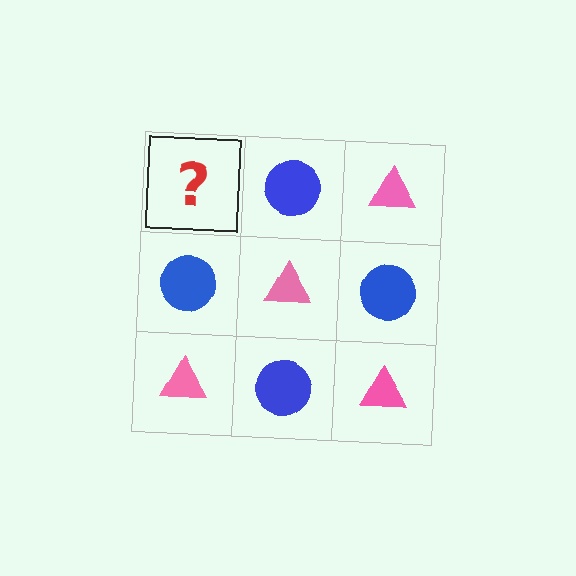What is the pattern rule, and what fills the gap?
The rule is that it alternates pink triangle and blue circle in a checkerboard pattern. The gap should be filled with a pink triangle.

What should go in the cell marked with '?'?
The missing cell should contain a pink triangle.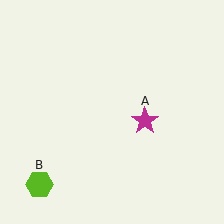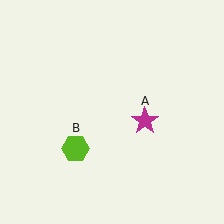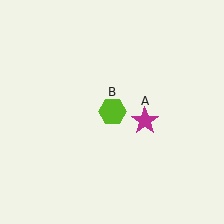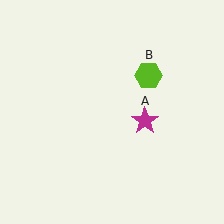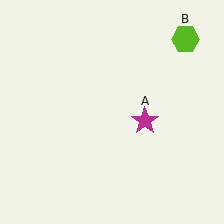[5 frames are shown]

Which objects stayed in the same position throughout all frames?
Magenta star (object A) remained stationary.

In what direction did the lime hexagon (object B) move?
The lime hexagon (object B) moved up and to the right.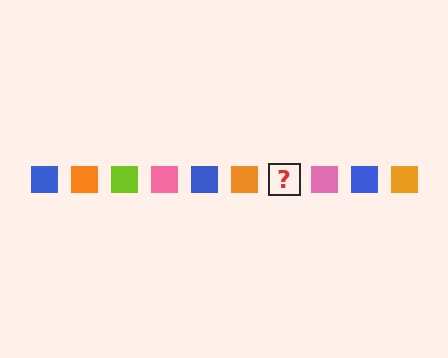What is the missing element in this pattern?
The missing element is a lime square.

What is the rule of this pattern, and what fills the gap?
The rule is that the pattern cycles through blue, orange, lime, pink squares. The gap should be filled with a lime square.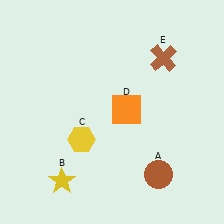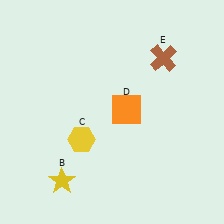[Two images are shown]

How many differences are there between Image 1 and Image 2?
There is 1 difference between the two images.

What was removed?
The brown circle (A) was removed in Image 2.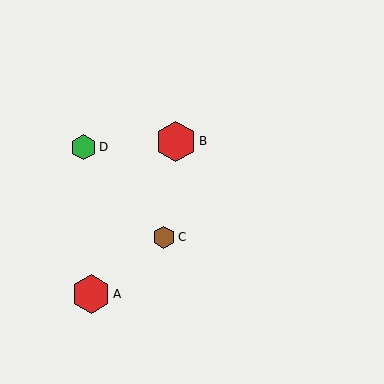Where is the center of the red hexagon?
The center of the red hexagon is at (91, 294).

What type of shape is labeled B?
Shape B is a red hexagon.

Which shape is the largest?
The red hexagon (labeled B) is the largest.